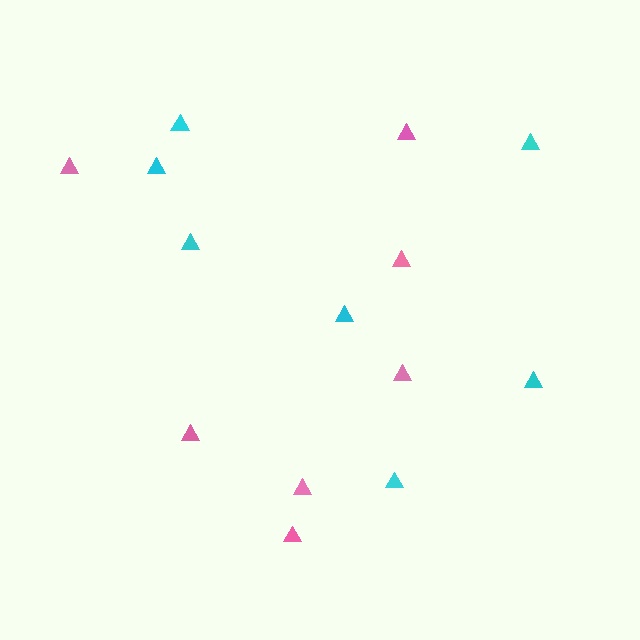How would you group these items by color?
There are 2 groups: one group of pink triangles (7) and one group of cyan triangles (7).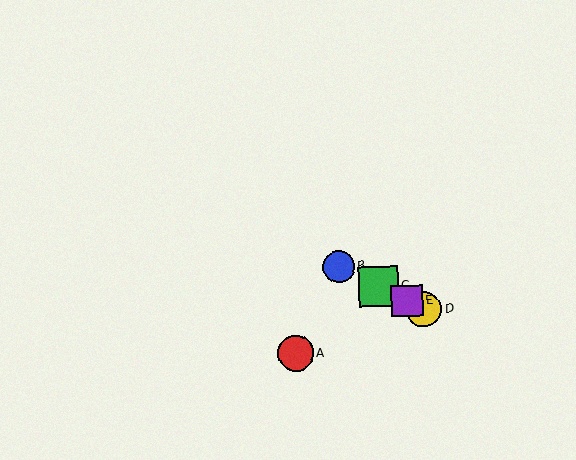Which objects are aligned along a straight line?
Objects B, C, D, E are aligned along a straight line.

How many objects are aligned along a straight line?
4 objects (B, C, D, E) are aligned along a straight line.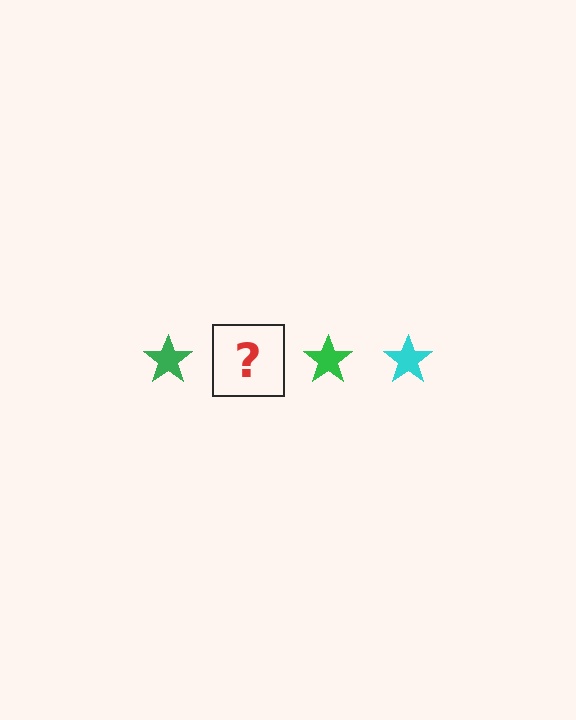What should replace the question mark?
The question mark should be replaced with a cyan star.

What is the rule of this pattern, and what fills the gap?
The rule is that the pattern cycles through green, cyan stars. The gap should be filled with a cyan star.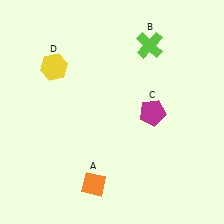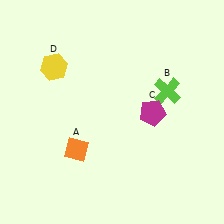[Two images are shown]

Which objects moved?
The objects that moved are: the orange diamond (A), the lime cross (B).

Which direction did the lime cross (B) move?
The lime cross (B) moved down.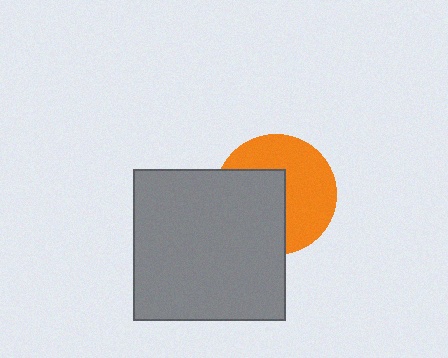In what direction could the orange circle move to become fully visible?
The orange circle could move toward the upper-right. That would shift it out from behind the gray square entirely.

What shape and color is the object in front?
The object in front is a gray square.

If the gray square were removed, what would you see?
You would see the complete orange circle.